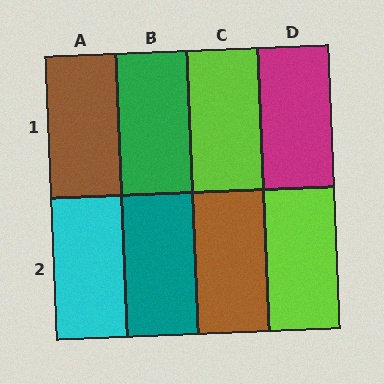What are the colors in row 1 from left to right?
Brown, green, lime, magenta.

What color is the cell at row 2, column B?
Teal.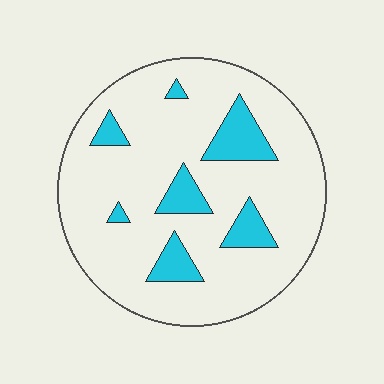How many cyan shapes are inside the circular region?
7.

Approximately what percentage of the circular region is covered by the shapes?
Approximately 15%.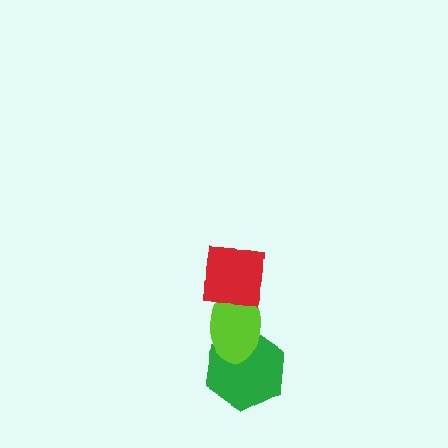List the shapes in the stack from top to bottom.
From top to bottom: the red square, the lime ellipse, the green hexagon.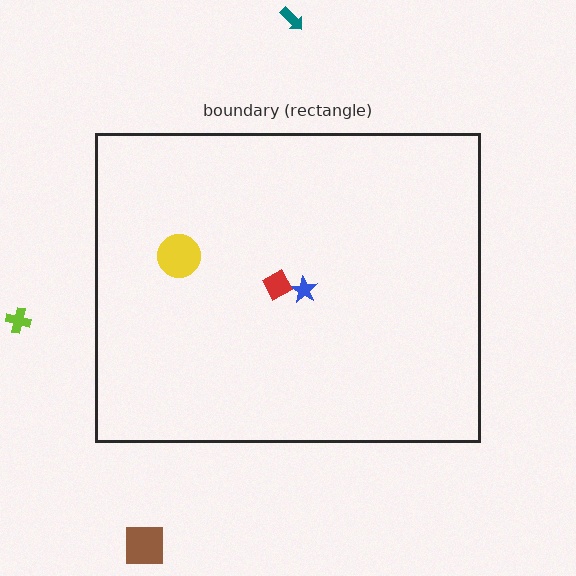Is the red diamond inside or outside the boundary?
Inside.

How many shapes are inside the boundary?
3 inside, 3 outside.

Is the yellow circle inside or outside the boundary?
Inside.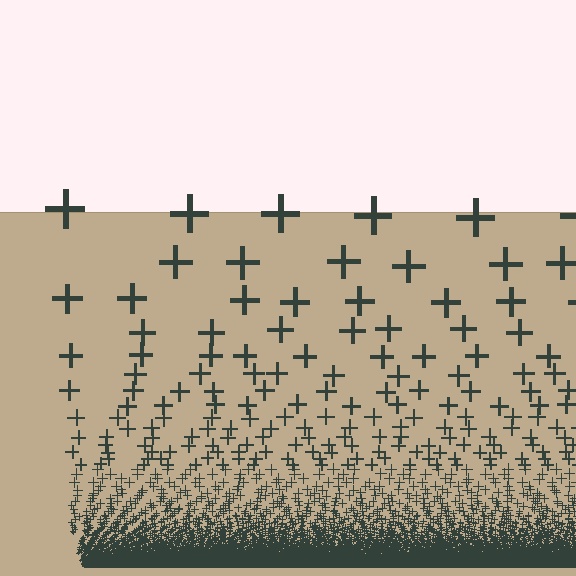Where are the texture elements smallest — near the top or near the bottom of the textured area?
Near the bottom.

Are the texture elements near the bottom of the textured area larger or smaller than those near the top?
Smaller. The gradient is inverted — elements near the bottom are smaller and denser.